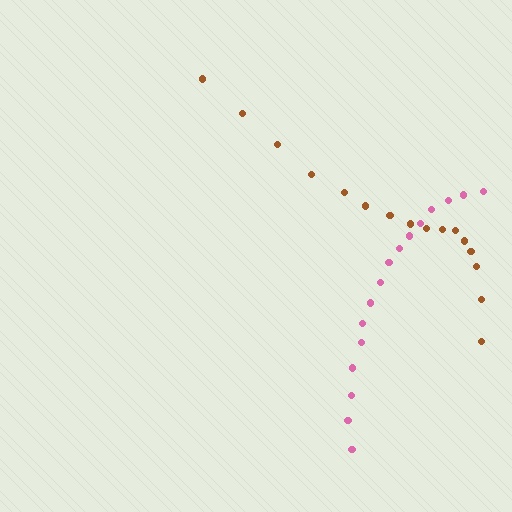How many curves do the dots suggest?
There are 2 distinct paths.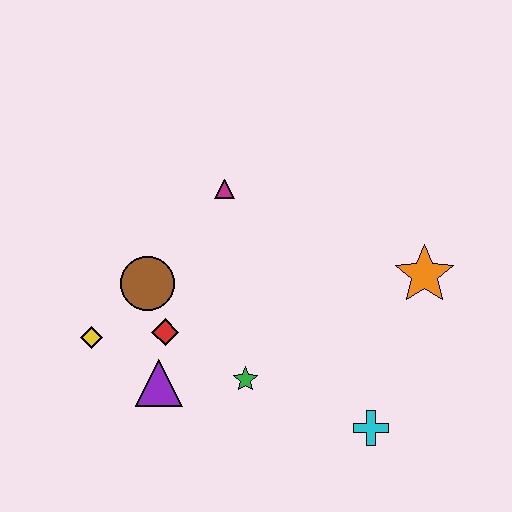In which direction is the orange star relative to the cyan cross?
The orange star is above the cyan cross.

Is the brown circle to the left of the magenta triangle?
Yes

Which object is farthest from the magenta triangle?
The cyan cross is farthest from the magenta triangle.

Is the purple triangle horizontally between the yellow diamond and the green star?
Yes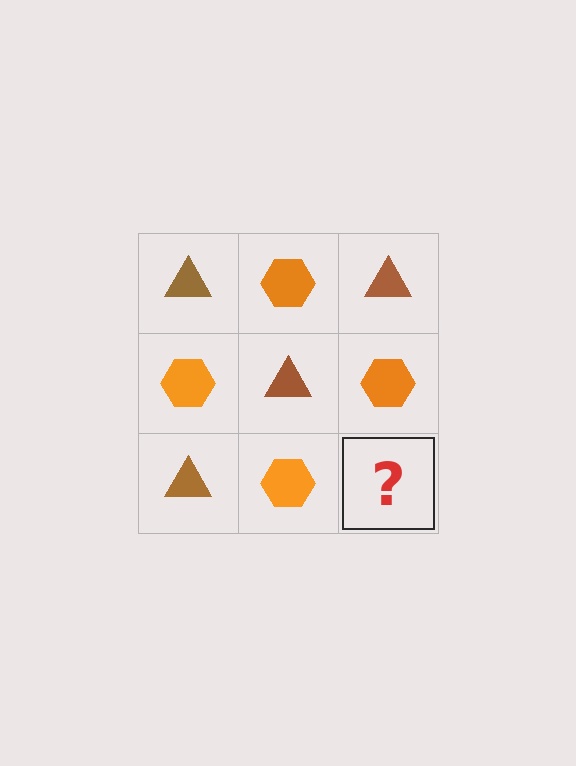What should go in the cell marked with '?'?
The missing cell should contain a brown triangle.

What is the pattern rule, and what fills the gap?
The rule is that it alternates brown triangle and orange hexagon in a checkerboard pattern. The gap should be filled with a brown triangle.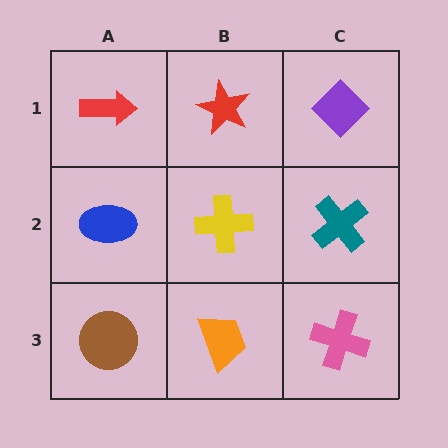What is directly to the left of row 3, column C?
An orange trapezoid.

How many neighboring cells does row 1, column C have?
2.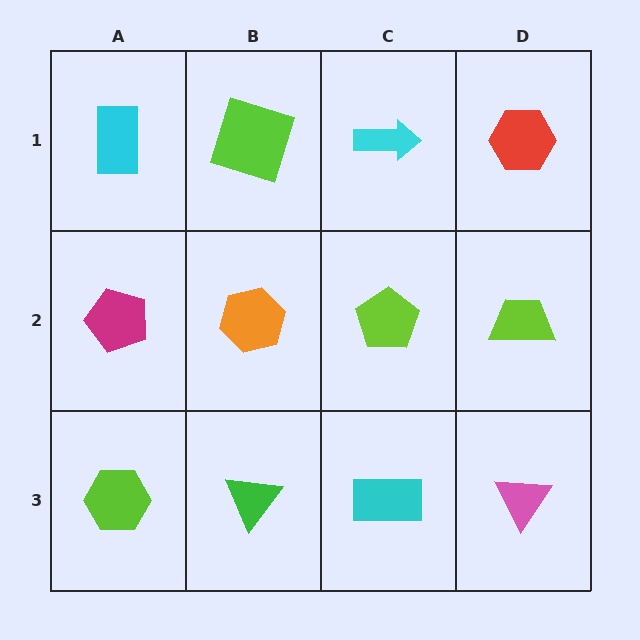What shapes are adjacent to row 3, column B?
An orange hexagon (row 2, column B), a lime hexagon (row 3, column A), a cyan rectangle (row 3, column C).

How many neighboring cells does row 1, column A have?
2.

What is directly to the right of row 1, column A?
A lime square.